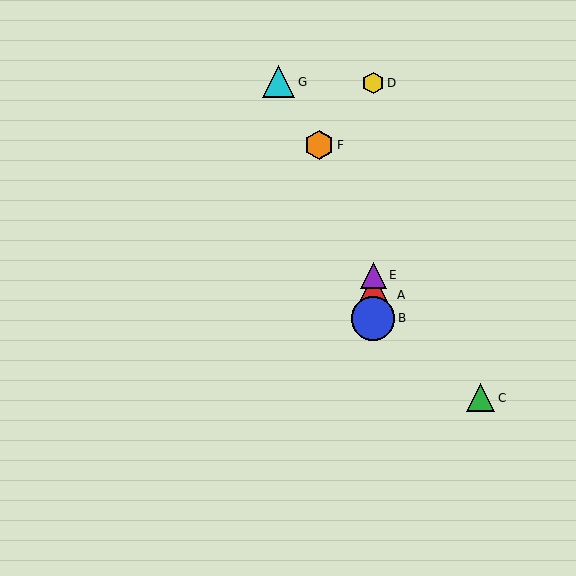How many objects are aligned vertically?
4 objects (A, B, D, E) are aligned vertically.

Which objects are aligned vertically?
Objects A, B, D, E are aligned vertically.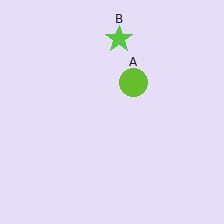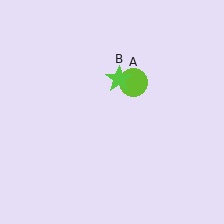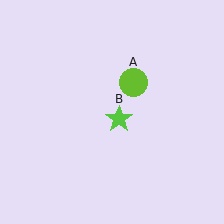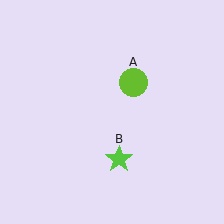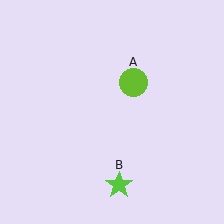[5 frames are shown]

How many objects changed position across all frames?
1 object changed position: lime star (object B).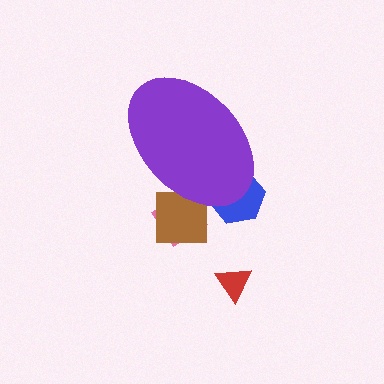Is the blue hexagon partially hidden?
Yes, the blue hexagon is partially hidden behind the purple ellipse.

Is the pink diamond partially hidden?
Yes, the pink diamond is partially hidden behind the purple ellipse.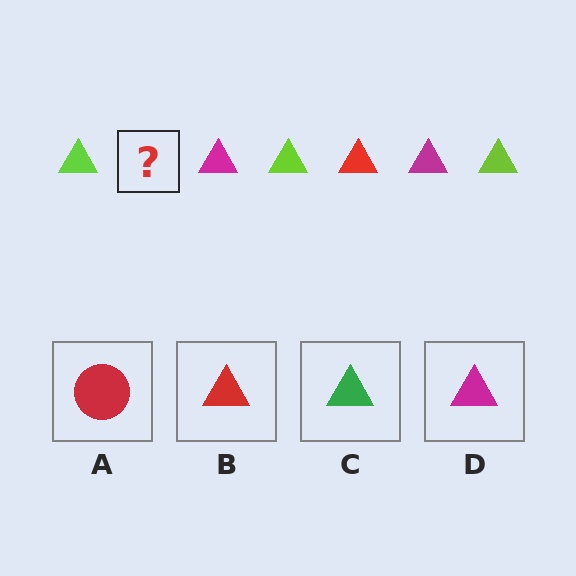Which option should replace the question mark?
Option B.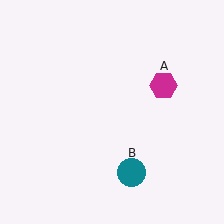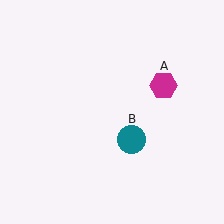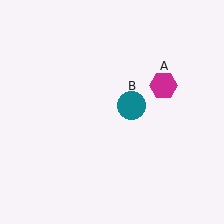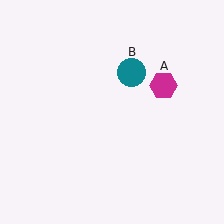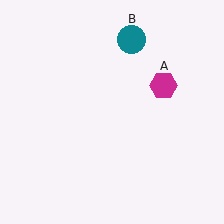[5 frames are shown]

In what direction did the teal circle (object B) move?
The teal circle (object B) moved up.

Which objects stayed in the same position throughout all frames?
Magenta hexagon (object A) remained stationary.